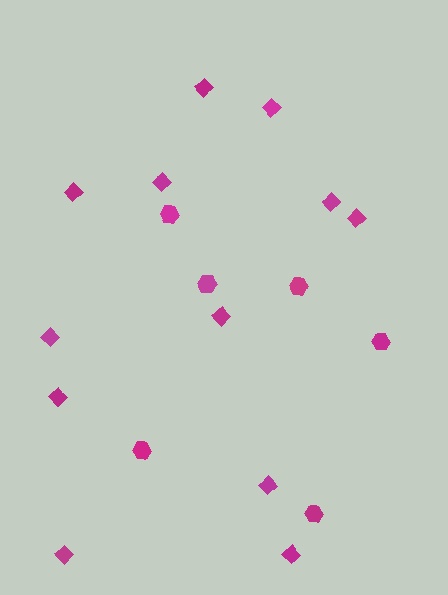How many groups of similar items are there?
There are 2 groups: one group of hexagons (6) and one group of diamonds (12).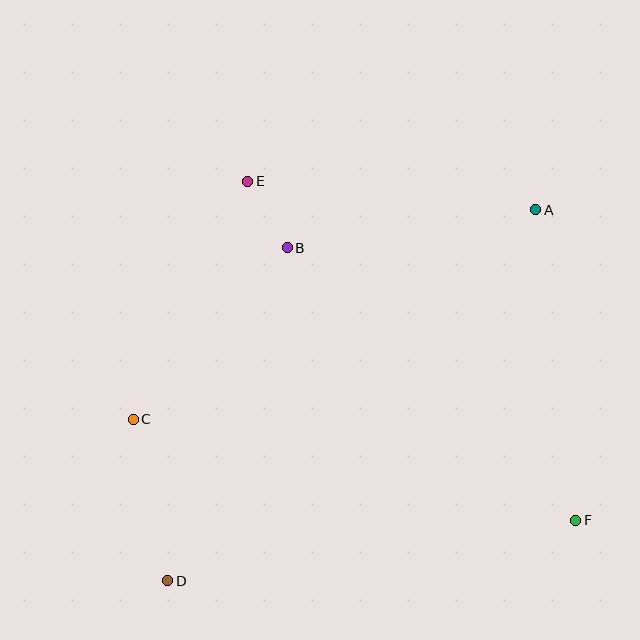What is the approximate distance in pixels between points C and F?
The distance between C and F is approximately 454 pixels.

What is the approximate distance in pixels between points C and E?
The distance between C and E is approximately 264 pixels.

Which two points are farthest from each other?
Points A and D are farthest from each other.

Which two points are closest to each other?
Points B and E are closest to each other.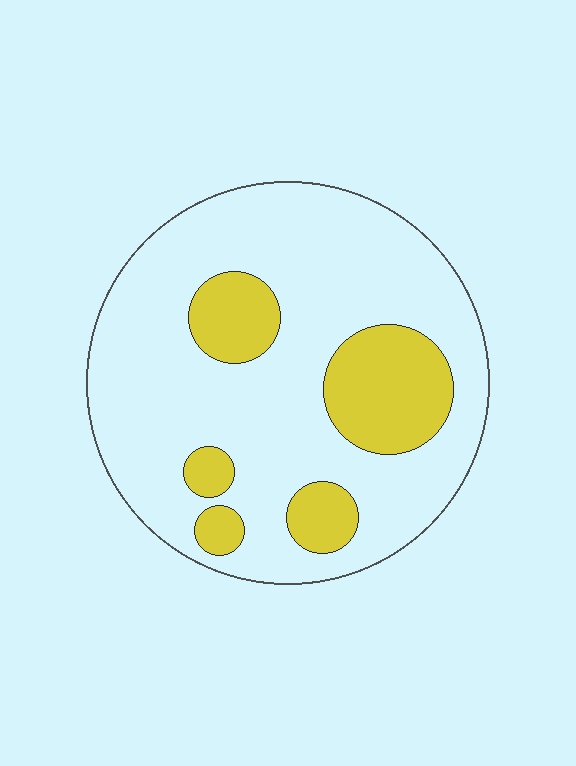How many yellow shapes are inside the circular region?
5.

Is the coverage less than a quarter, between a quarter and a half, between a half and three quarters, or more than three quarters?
Less than a quarter.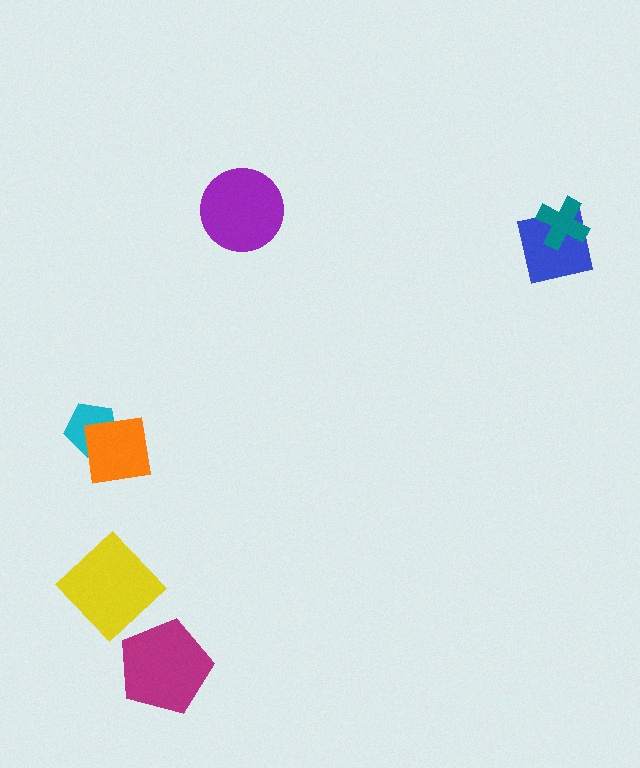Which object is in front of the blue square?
The teal cross is in front of the blue square.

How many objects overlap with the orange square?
1 object overlaps with the orange square.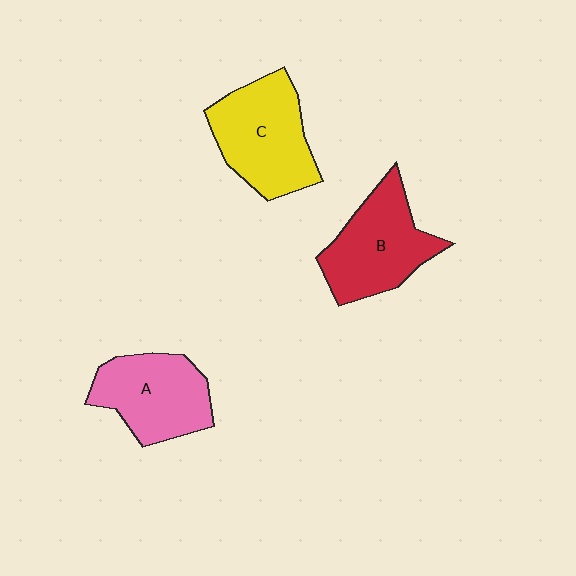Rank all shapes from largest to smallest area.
From largest to smallest: C (yellow), B (red), A (pink).